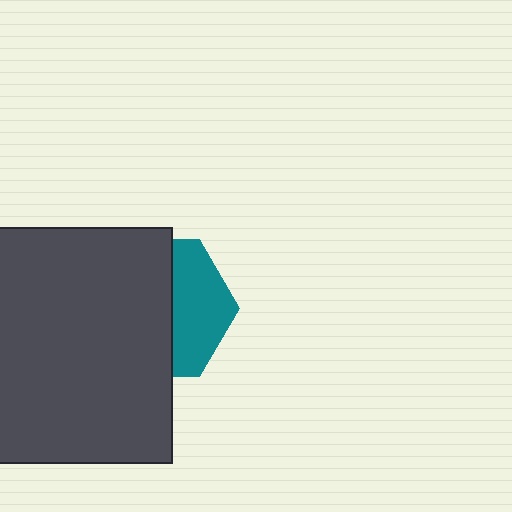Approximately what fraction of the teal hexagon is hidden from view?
Roughly 61% of the teal hexagon is hidden behind the dark gray square.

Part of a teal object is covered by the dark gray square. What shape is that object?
It is a hexagon.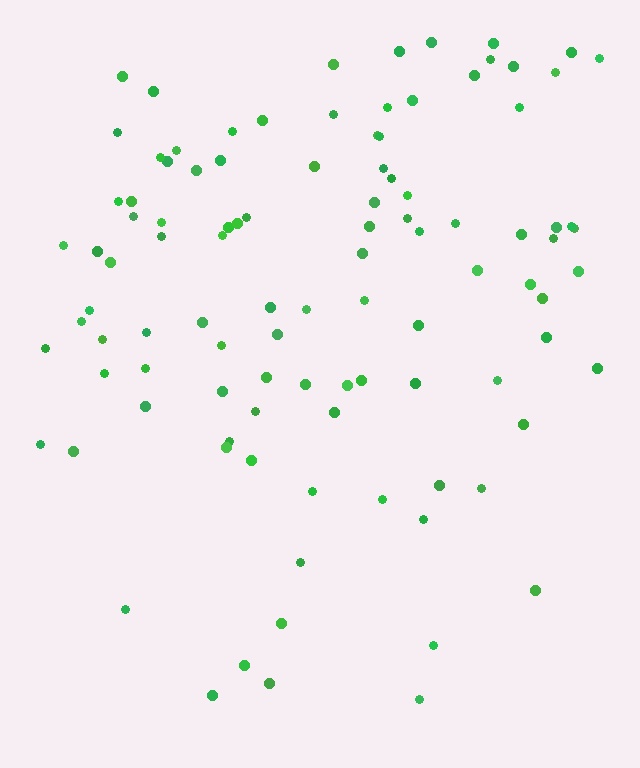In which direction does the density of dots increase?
From bottom to top, with the top side densest.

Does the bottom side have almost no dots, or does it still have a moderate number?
Still a moderate number, just noticeably fewer than the top.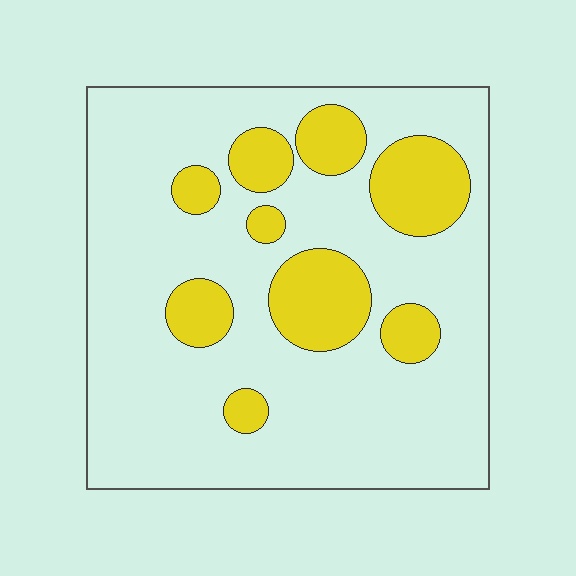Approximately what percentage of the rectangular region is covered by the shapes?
Approximately 20%.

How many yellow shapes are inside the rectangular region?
9.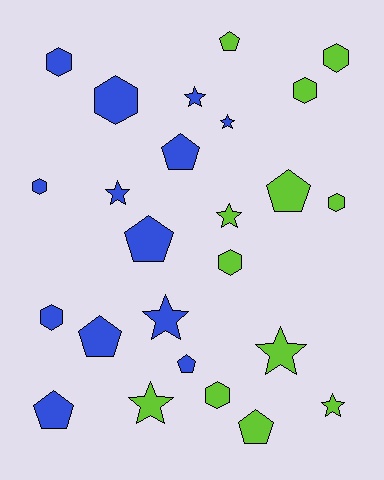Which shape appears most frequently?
Hexagon, with 9 objects.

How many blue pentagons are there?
There are 5 blue pentagons.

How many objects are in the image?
There are 25 objects.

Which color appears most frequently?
Blue, with 13 objects.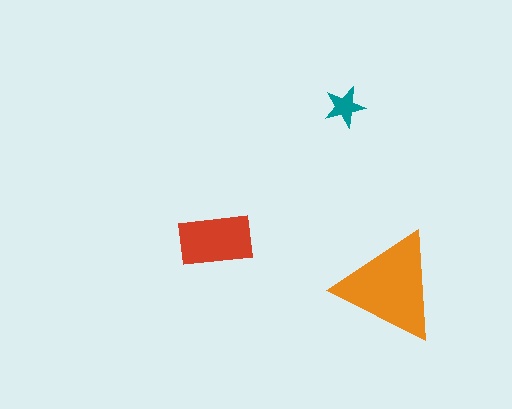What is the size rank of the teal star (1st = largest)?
3rd.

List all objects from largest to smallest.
The orange triangle, the red rectangle, the teal star.